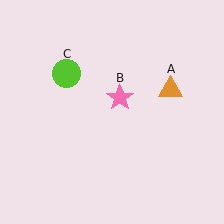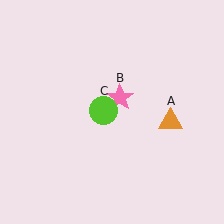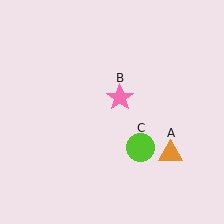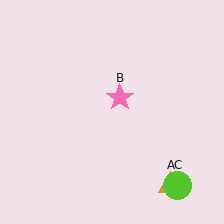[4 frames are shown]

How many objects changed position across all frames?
2 objects changed position: orange triangle (object A), lime circle (object C).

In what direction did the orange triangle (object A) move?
The orange triangle (object A) moved down.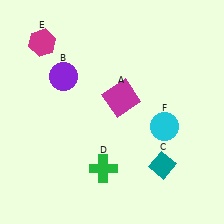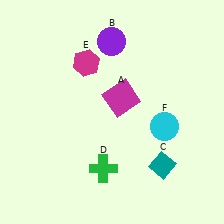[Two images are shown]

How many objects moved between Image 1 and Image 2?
2 objects moved between the two images.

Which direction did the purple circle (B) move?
The purple circle (B) moved right.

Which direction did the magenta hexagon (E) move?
The magenta hexagon (E) moved right.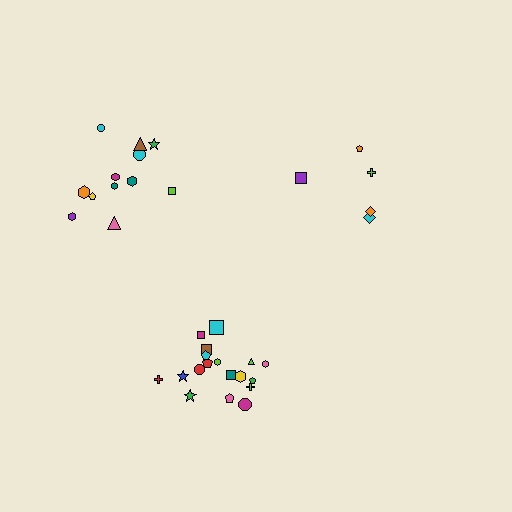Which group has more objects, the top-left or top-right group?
The top-left group.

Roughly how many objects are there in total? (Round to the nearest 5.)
Roughly 35 objects in total.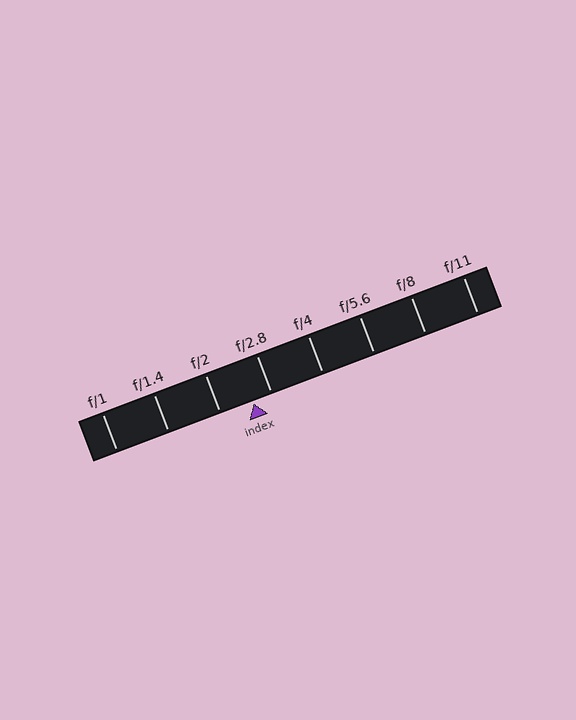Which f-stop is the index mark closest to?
The index mark is closest to f/2.8.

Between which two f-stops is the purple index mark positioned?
The index mark is between f/2 and f/2.8.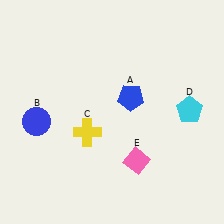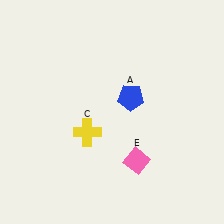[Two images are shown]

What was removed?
The cyan pentagon (D), the blue circle (B) were removed in Image 2.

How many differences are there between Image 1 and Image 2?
There are 2 differences between the two images.